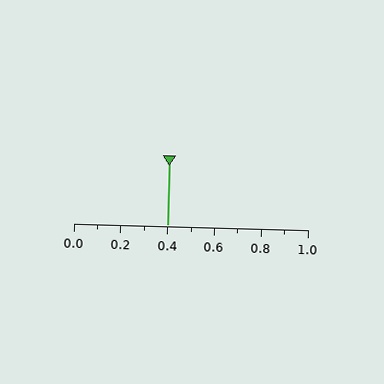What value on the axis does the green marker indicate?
The marker indicates approximately 0.4.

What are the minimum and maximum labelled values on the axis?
The axis runs from 0.0 to 1.0.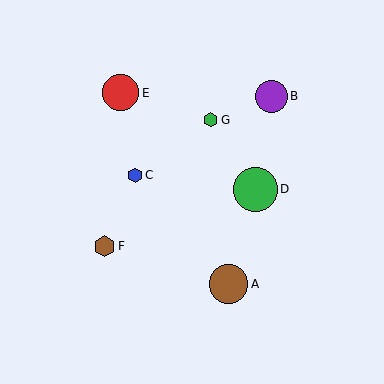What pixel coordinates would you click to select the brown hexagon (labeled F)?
Click at (105, 246) to select the brown hexagon F.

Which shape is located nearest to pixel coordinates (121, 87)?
The red circle (labeled E) at (120, 93) is nearest to that location.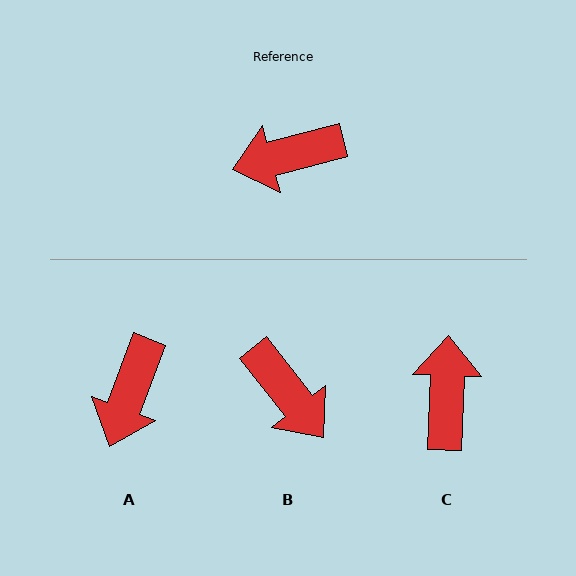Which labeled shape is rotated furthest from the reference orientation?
B, about 113 degrees away.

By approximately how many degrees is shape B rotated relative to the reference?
Approximately 113 degrees counter-clockwise.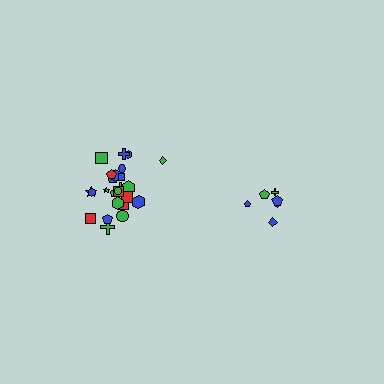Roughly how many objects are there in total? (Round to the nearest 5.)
Roughly 30 objects in total.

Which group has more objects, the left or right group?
The left group.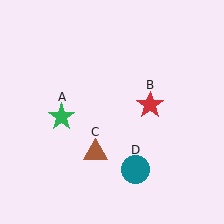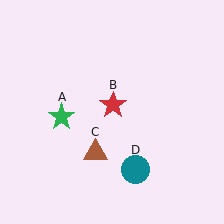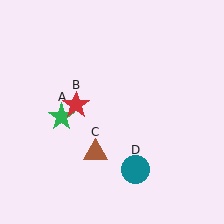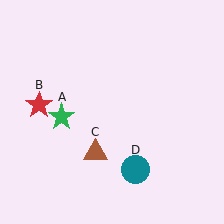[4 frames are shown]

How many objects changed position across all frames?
1 object changed position: red star (object B).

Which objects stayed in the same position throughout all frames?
Green star (object A) and brown triangle (object C) and teal circle (object D) remained stationary.